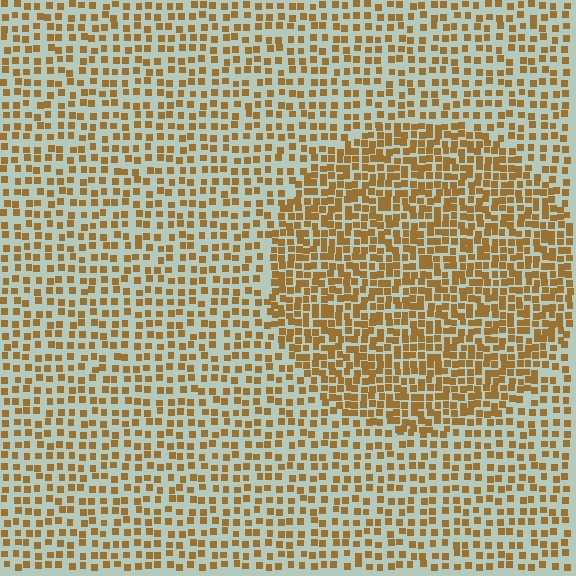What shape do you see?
I see a circle.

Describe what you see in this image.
The image contains small brown elements arranged at two different densities. A circle-shaped region is visible where the elements are more densely packed than the surrounding area.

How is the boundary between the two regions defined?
The boundary is defined by a change in element density (approximately 1.8x ratio). All elements are the same color, size, and shape.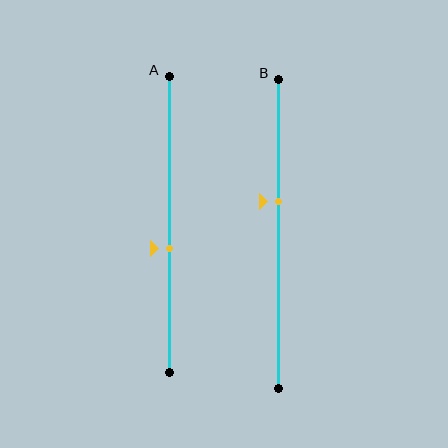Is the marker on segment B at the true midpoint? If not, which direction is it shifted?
No, the marker on segment B is shifted upward by about 10% of the segment length.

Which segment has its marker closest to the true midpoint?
Segment A has its marker closest to the true midpoint.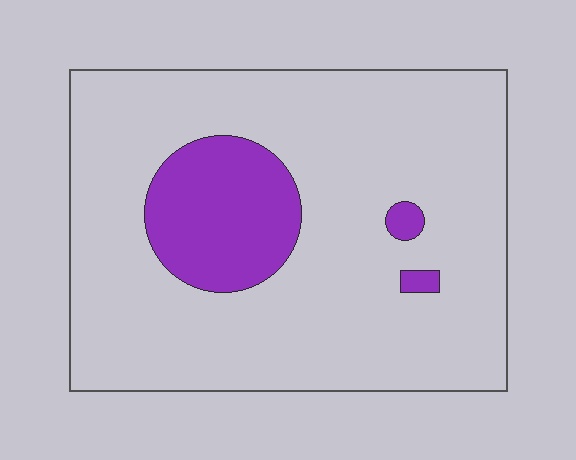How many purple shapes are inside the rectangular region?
3.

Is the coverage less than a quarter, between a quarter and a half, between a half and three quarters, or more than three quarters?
Less than a quarter.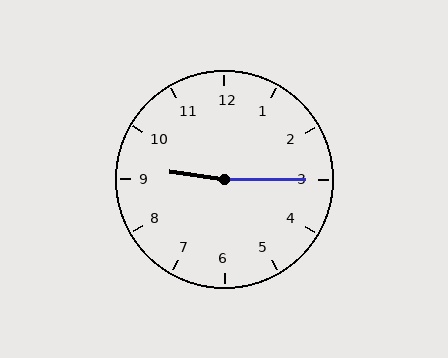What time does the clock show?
9:15.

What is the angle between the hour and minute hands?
Approximately 172 degrees.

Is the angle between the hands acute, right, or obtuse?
It is obtuse.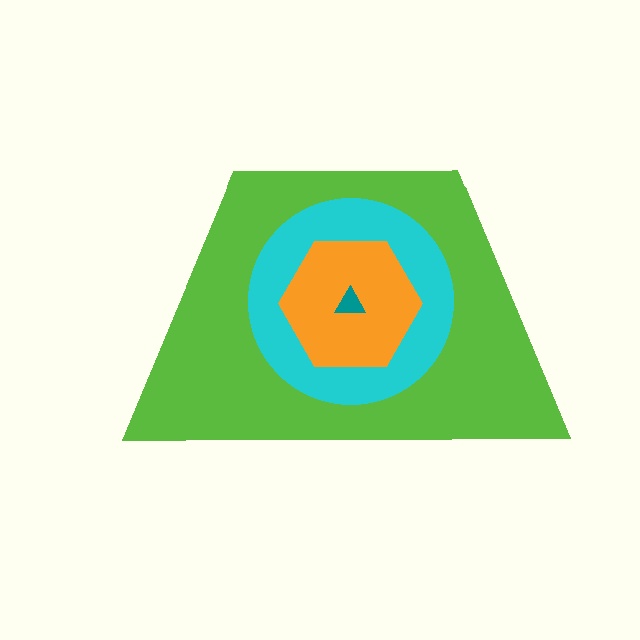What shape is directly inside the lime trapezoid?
The cyan circle.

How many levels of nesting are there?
4.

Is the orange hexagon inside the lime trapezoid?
Yes.